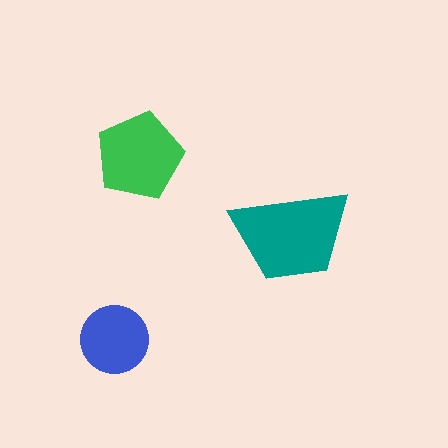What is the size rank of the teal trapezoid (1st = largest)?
1st.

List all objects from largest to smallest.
The teal trapezoid, the green pentagon, the blue circle.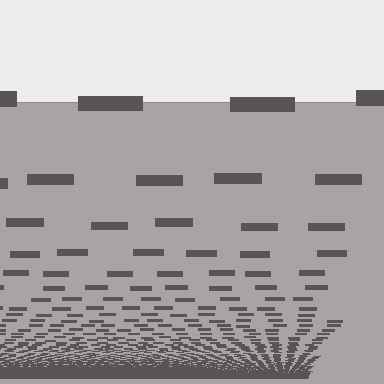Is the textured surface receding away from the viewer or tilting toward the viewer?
The surface appears to tilt toward the viewer. Texture elements get larger and sparser toward the top.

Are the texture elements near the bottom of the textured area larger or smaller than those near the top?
Smaller. The gradient is inverted — elements near the bottom are smaller and denser.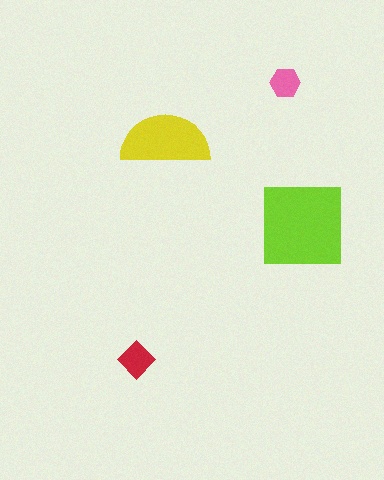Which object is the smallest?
The pink hexagon.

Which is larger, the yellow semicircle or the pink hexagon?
The yellow semicircle.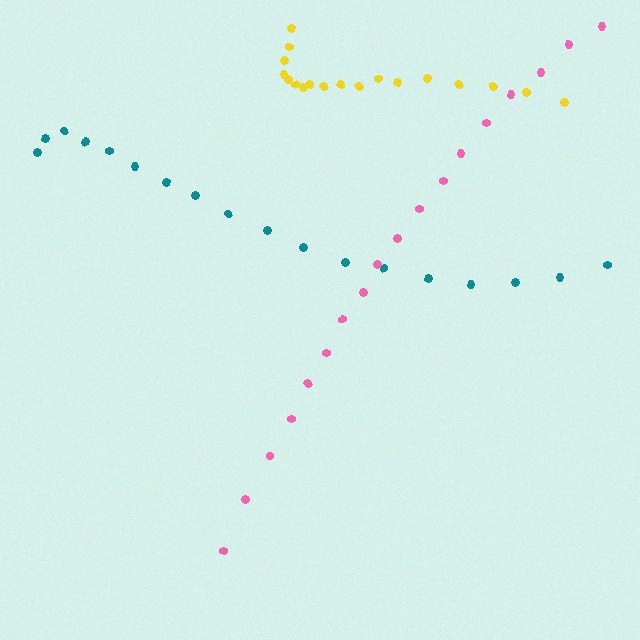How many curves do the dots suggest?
There are 3 distinct paths.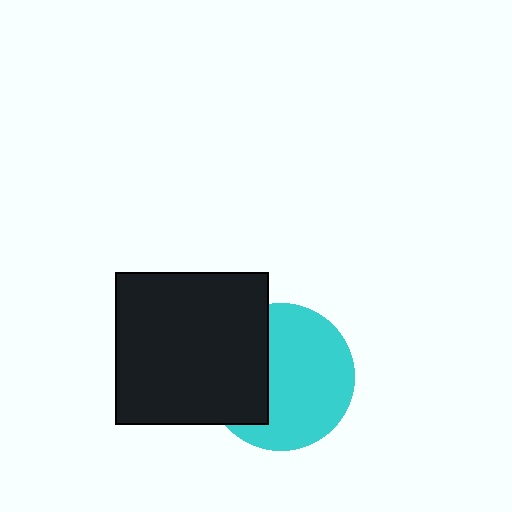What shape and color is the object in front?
The object in front is a black square.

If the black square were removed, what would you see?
You would see the complete cyan circle.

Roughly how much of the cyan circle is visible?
About half of it is visible (roughly 64%).